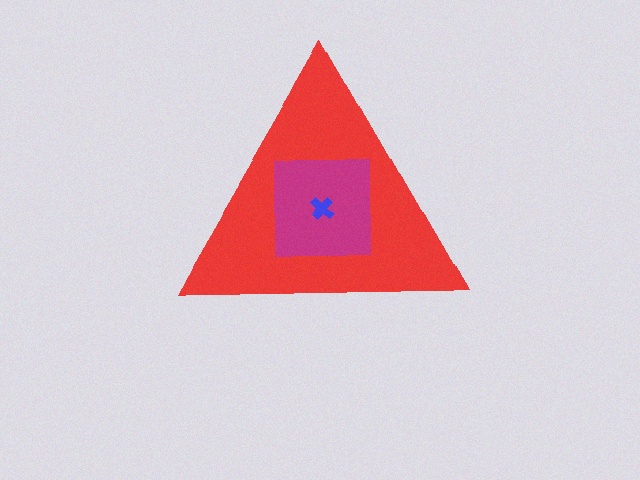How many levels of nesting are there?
3.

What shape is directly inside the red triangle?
The magenta square.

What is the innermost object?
The blue cross.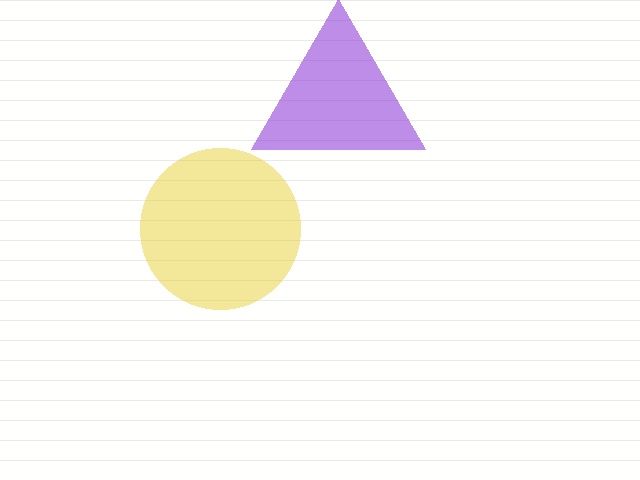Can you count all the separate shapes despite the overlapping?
Yes, there are 2 separate shapes.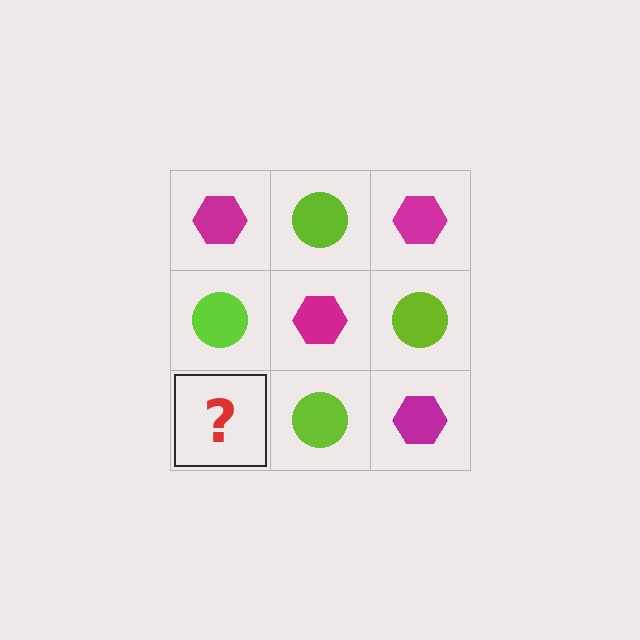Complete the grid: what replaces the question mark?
The question mark should be replaced with a magenta hexagon.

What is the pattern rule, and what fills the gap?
The rule is that it alternates magenta hexagon and lime circle in a checkerboard pattern. The gap should be filled with a magenta hexagon.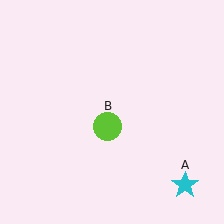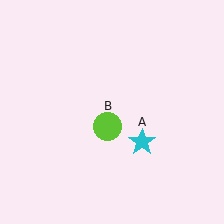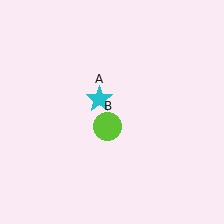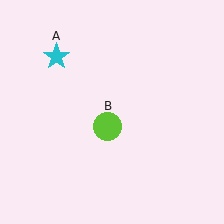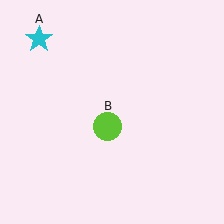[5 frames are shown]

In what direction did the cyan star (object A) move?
The cyan star (object A) moved up and to the left.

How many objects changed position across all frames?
1 object changed position: cyan star (object A).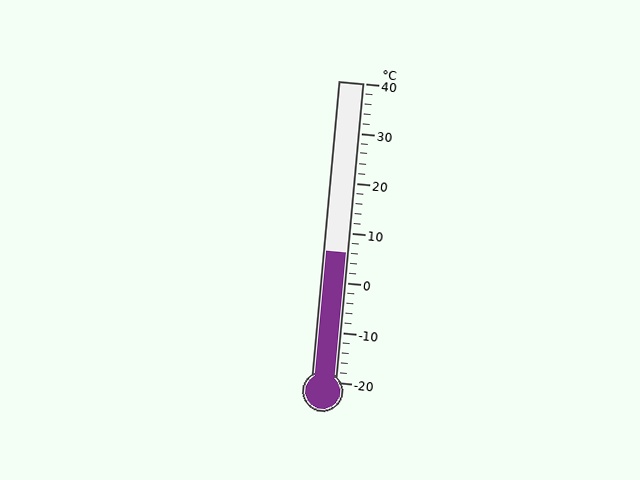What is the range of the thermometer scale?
The thermometer scale ranges from -20°C to 40°C.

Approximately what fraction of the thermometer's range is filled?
The thermometer is filled to approximately 45% of its range.